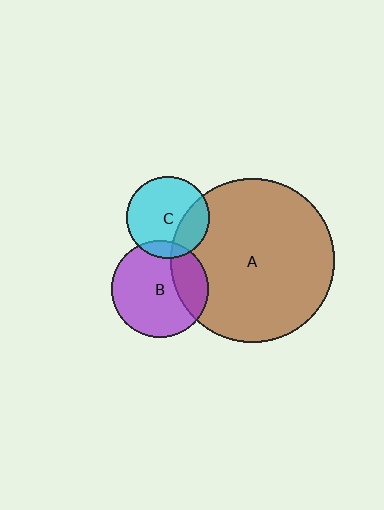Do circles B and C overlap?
Yes.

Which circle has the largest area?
Circle A (brown).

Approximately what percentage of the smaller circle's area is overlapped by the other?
Approximately 10%.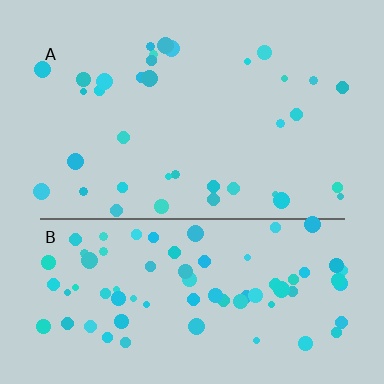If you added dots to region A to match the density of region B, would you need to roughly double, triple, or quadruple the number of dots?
Approximately double.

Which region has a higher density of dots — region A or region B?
B (the bottom).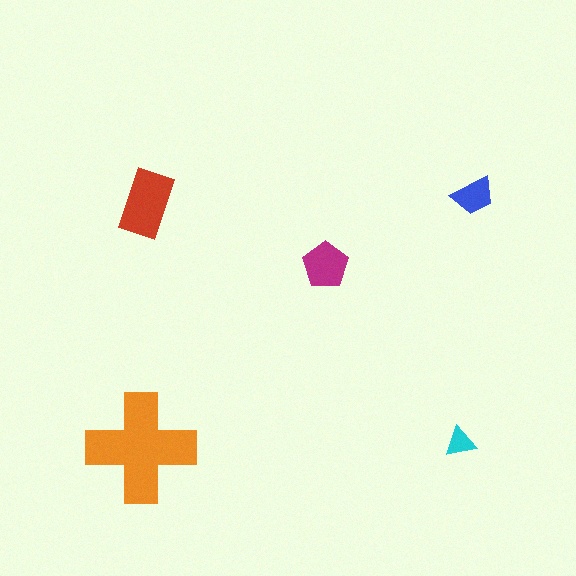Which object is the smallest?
The cyan triangle.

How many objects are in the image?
There are 5 objects in the image.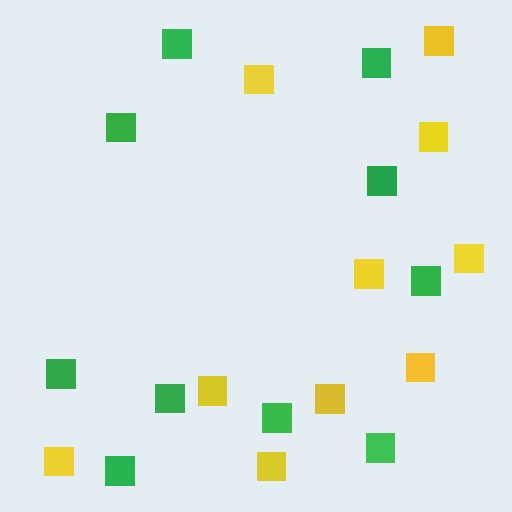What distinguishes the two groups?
There are 2 groups: one group of yellow squares (10) and one group of green squares (10).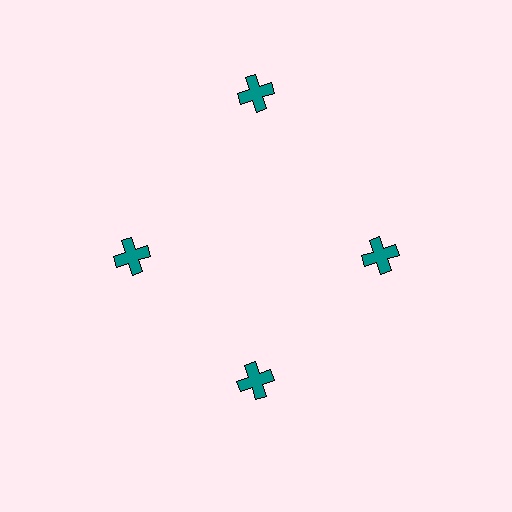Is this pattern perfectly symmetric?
No. The 4 teal crosses are arranged in a ring, but one element near the 12 o'clock position is pushed outward from the center, breaking the 4-fold rotational symmetry.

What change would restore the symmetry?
The symmetry would be restored by moving it inward, back onto the ring so that all 4 crosses sit at equal angles and equal distance from the center.